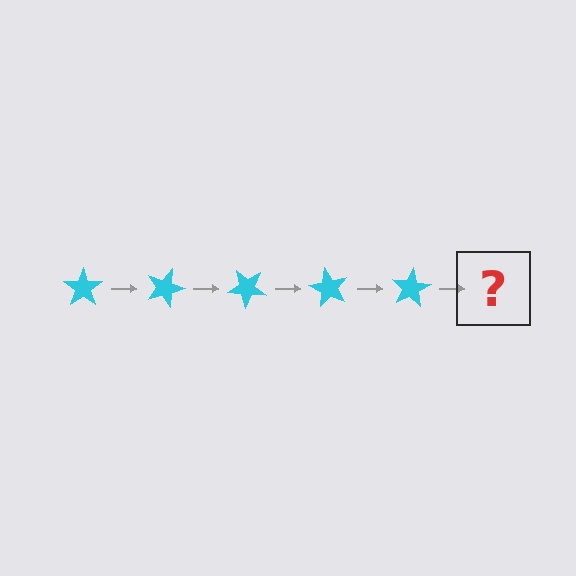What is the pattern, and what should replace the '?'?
The pattern is that the star rotates 20 degrees each step. The '?' should be a cyan star rotated 100 degrees.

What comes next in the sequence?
The next element should be a cyan star rotated 100 degrees.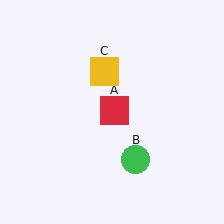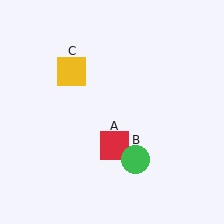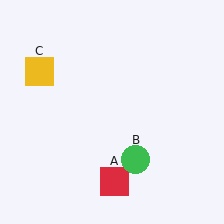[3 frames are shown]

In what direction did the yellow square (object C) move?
The yellow square (object C) moved left.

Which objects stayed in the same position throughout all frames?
Green circle (object B) remained stationary.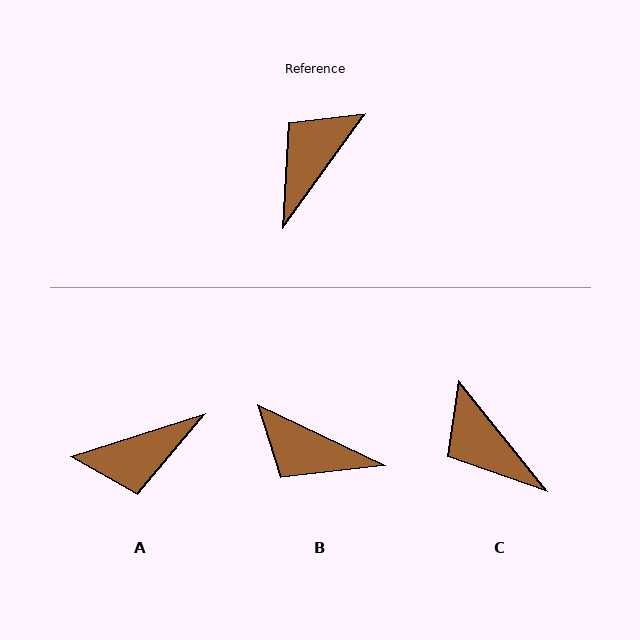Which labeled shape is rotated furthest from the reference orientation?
A, about 143 degrees away.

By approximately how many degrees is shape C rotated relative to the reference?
Approximately 74 degrees counter-clockwise.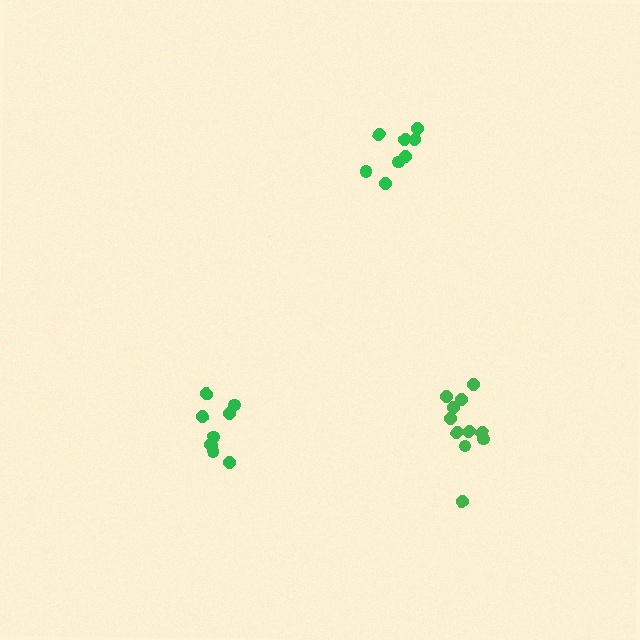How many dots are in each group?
Group 1: 9 dots, Group 2: 8 dots, Group 3: 11 dots (28 total).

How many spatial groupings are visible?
There are 3 spatial groupings.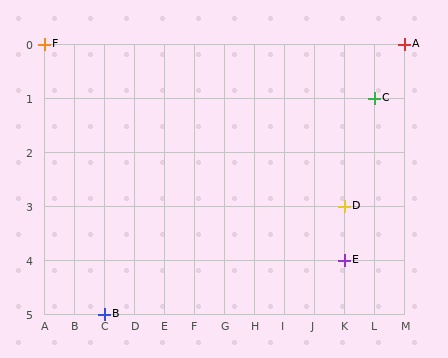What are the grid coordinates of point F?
Point F is at grid coordinates (A, 0).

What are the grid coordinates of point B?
Point B is at grid coordinates (C, 5).